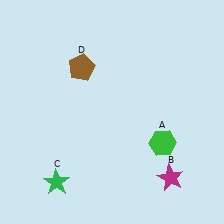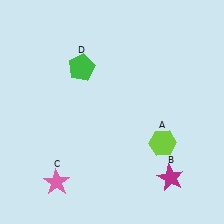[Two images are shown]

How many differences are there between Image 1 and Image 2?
There are 3 differences between the two images.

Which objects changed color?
A changed from green to lime. C changed from green to pink. D changed from brown to green.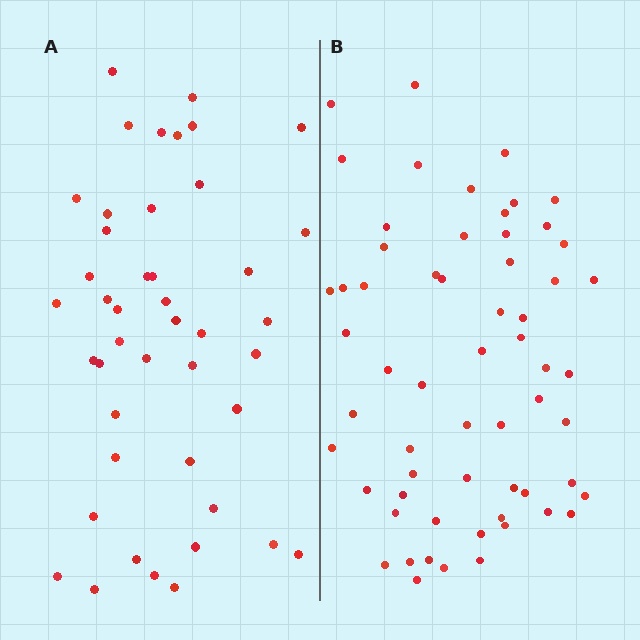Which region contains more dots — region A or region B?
Region B (the right region) has more dots.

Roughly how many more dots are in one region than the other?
Region B has approximately 15 more dots than region A.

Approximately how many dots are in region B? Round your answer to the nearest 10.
About 60 dots.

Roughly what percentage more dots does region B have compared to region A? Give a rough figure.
About 35% more.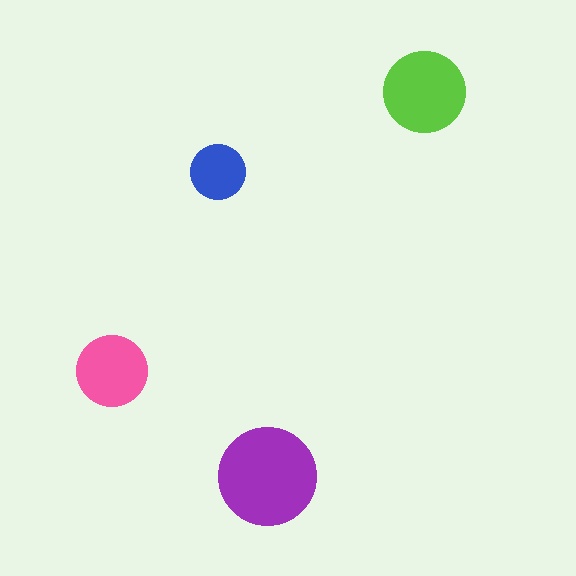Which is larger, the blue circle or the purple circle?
The purple one.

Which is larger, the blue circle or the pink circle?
The pink one.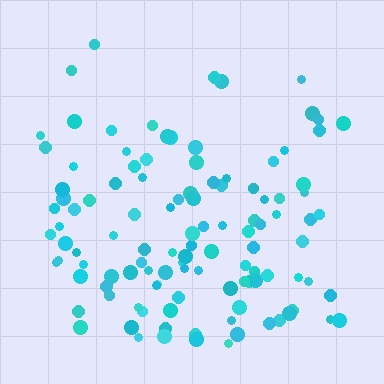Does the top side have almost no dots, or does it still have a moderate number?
Still a moderate number, just noticeably fewer than the bottom.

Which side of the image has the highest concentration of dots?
The bottom.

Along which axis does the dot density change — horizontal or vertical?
Vertical.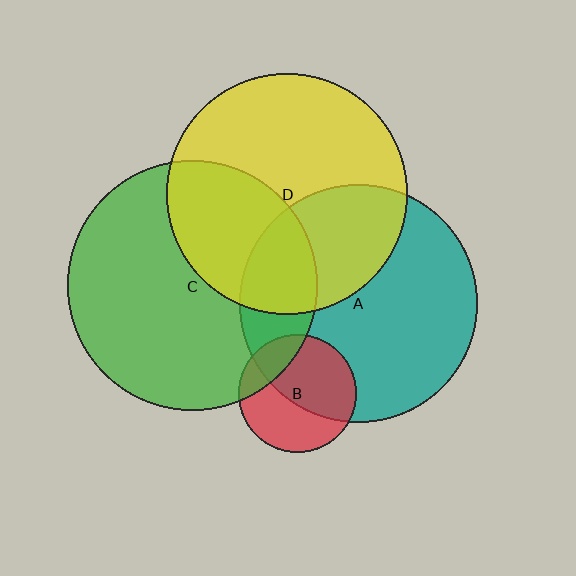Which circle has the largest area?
Circle C (green).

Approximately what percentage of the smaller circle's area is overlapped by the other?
Approximately 35%.